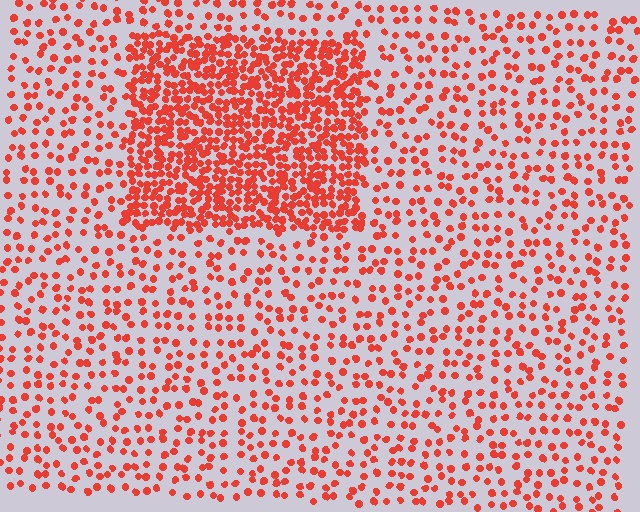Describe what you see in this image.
The image contains small red elements arranged at two different densities. A rectangle-shaped region is visible where the elements are more densely packed than the surrounding area.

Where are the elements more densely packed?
The elements are more densely packed inside the rectangle boundary.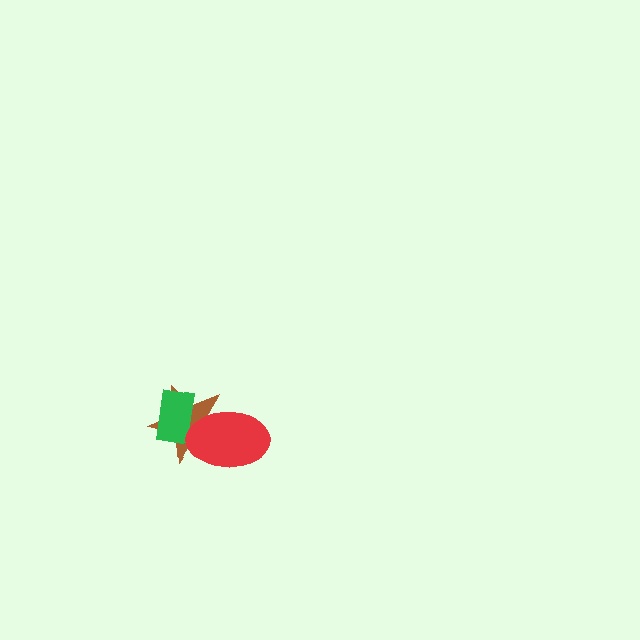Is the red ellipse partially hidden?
No, no other shape covers it.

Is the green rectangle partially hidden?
Yes, it is partially covered by another shape.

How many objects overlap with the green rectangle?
2 objects overlap with the green rectangle.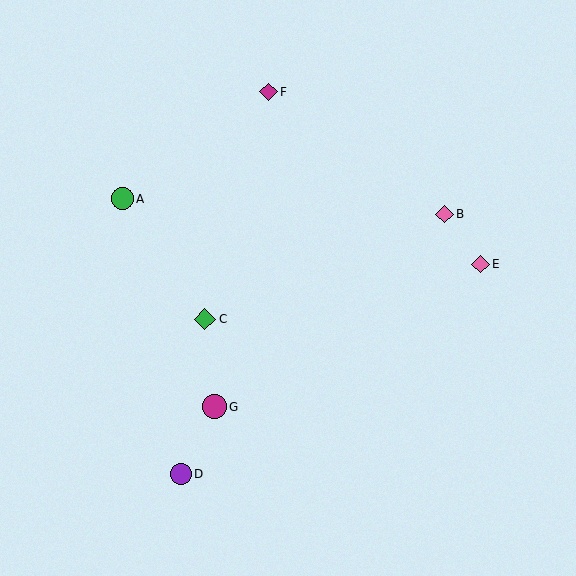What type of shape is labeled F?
Shape F is a magenta diamond.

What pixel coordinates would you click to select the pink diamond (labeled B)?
Click at (444, 214) to select the pink diamond B.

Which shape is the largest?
The magenta circle (labeled G) is the largest.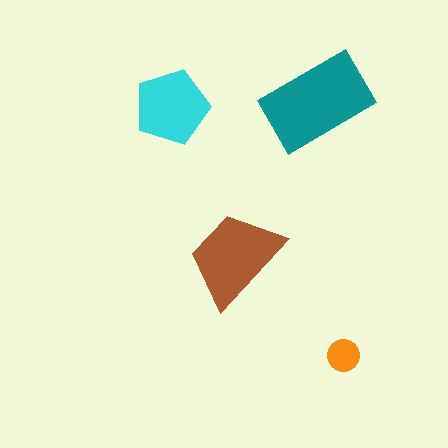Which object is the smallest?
The orange circle.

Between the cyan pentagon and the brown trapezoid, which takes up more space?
The brown trapezoid.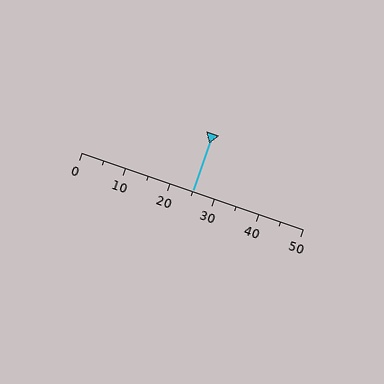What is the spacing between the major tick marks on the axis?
The major ticks are spaced 10 apart.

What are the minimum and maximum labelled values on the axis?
The axis runs from 0 to 50.